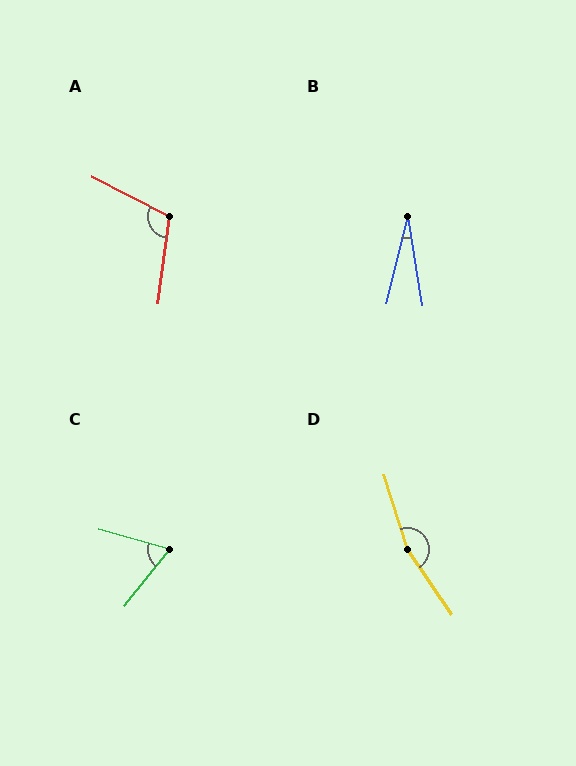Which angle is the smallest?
B, at approximately 23 degrees.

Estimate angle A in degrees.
Approximately 110 degrees.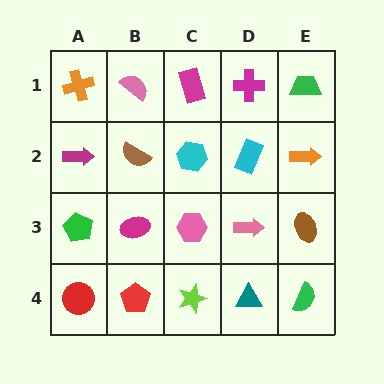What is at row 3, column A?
A green pentagon.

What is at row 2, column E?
An orange arrow.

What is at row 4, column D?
A teal triangle.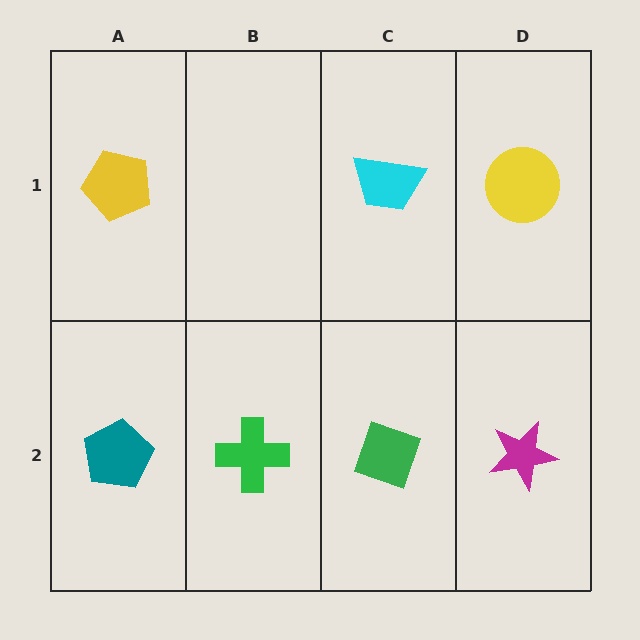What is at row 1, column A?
A yellow pentagon.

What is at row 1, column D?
A yellow circle.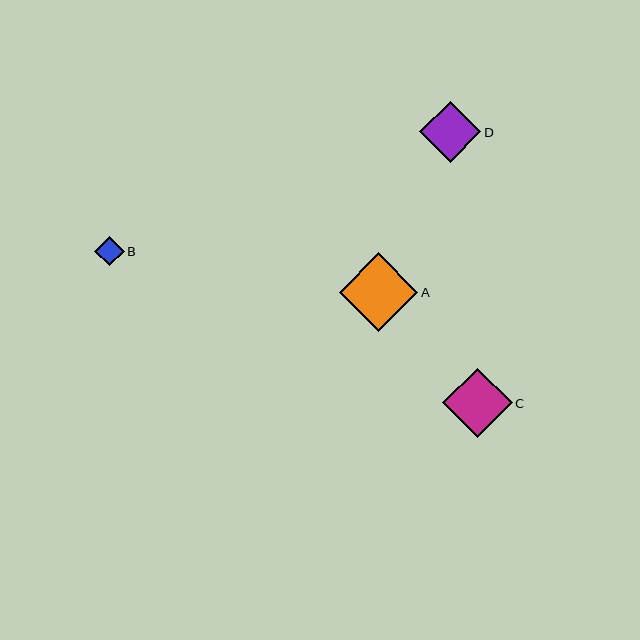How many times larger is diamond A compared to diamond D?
Diamond A is approximately 1.3 times the size of diamond D.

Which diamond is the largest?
Diamond A is the largest with a size of approximately 78 pixels.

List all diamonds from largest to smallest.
From largest to smallest: A, C, D, B.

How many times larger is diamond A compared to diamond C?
Diamond A is approximately 1.1 times the size of diamond C.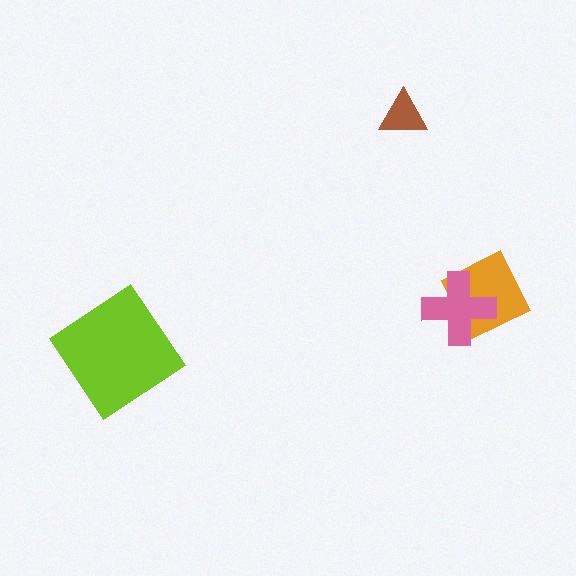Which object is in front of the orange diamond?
The pink cross is in front of the orange diamond.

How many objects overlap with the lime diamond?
0 objects overlap with the lime diamond.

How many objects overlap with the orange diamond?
1 object overlaps with the orange diamond.